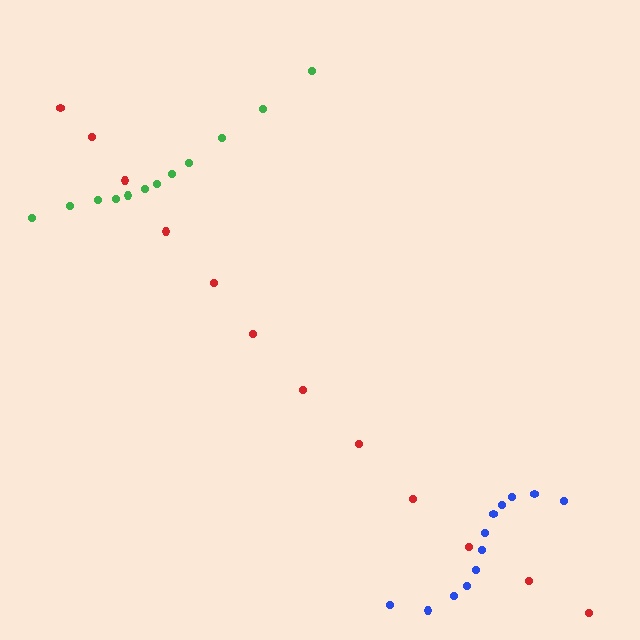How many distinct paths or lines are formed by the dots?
There are 3 distinct paths.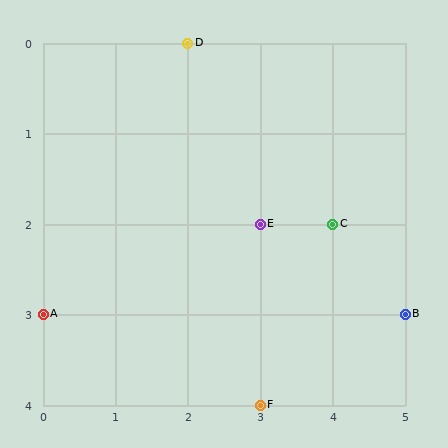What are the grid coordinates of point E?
Point E is at grid coordinates (3, 2).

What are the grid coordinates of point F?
Point F is at grid coordinates (3, 4).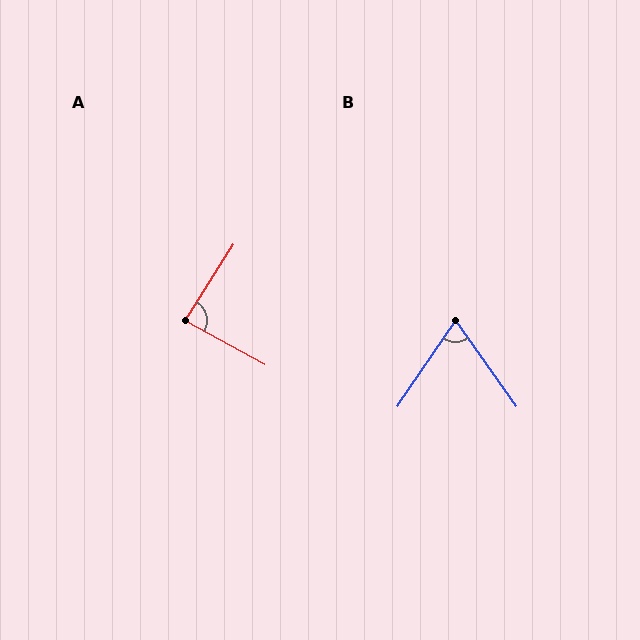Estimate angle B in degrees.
Approximately 70 degrees.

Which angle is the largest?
A, at approximately 86 degrees.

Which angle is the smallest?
B, at approximately 70 degrees.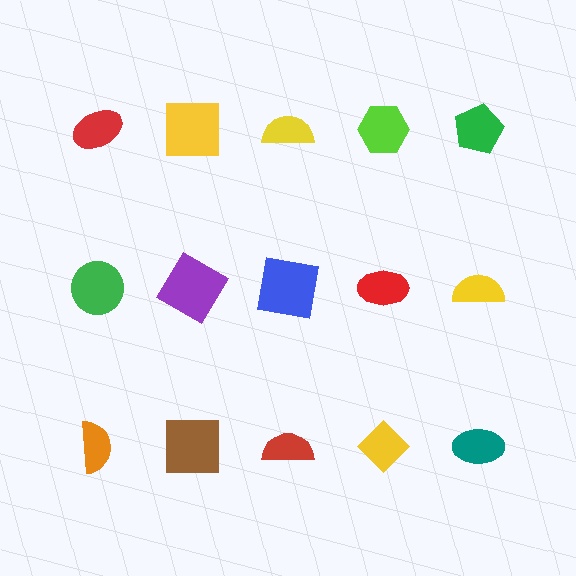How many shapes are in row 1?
5 shapes.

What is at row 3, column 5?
A teal ellipse.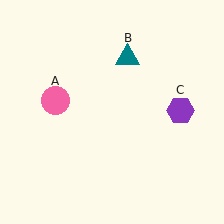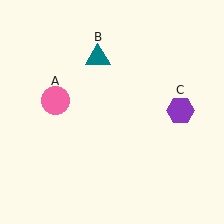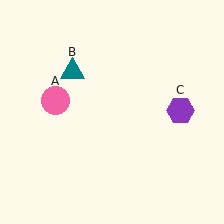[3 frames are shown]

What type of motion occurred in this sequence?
The teal triangle (object B) rotated counterclockwise around the center of the scene.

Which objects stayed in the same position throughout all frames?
Pink circle (object A) and purple hexagon (object C) remained stationary.